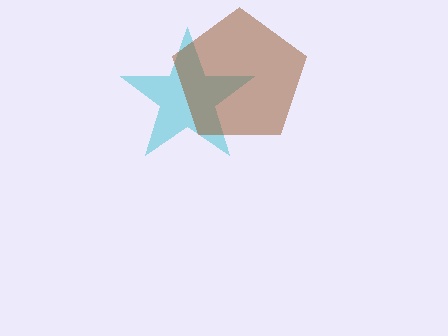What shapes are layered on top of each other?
The layered shapes are: a cyan star, a brown pentagon.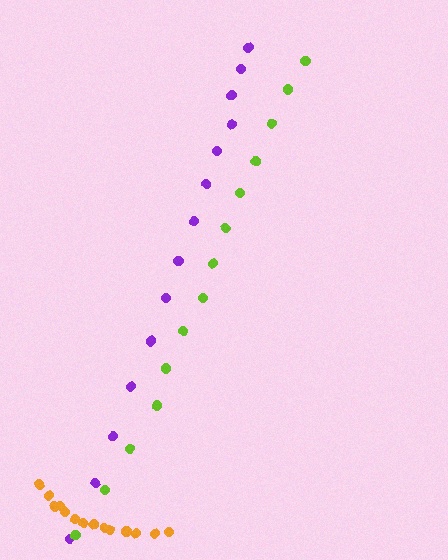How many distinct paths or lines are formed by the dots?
There are 3 distinct paths.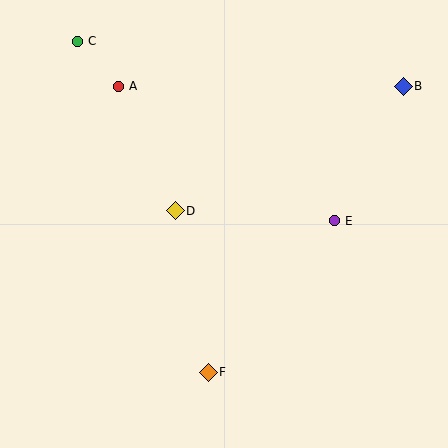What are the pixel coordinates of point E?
Point E is at (334, 221).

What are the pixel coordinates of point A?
Point A is at (118, 86).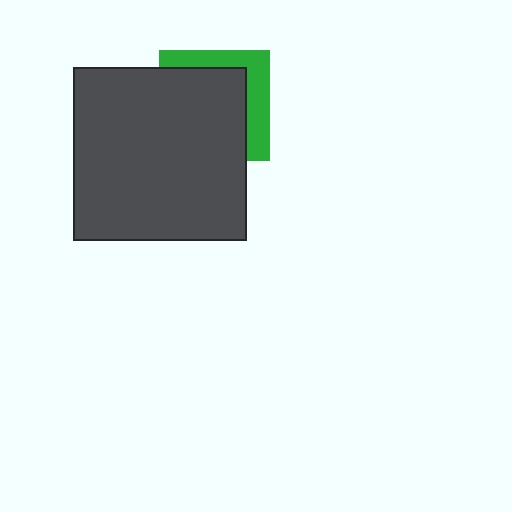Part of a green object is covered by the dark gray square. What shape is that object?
It is a square.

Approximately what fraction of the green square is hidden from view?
Roughly 67% of the green square is hidden behind the dark gray square.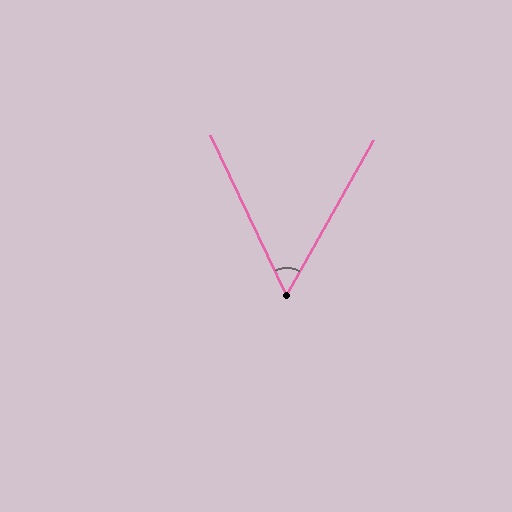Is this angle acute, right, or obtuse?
It is acute.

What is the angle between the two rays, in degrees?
Approximately 55 degrees.